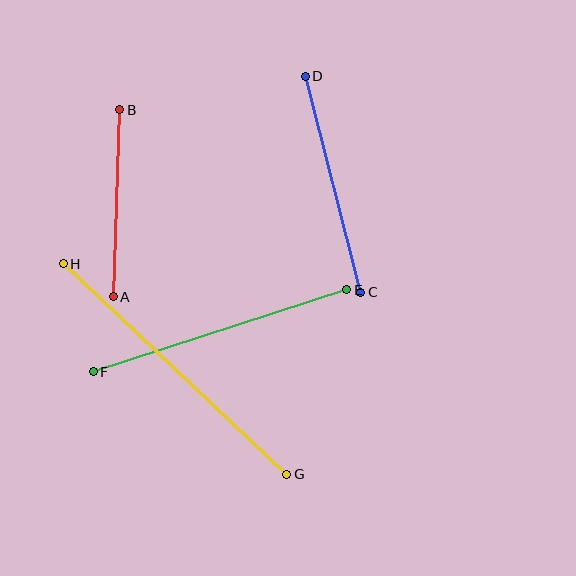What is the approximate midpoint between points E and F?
The midpoint is at approximately (220, 331) pixels.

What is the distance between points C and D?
The distance is approximately 223 pixels.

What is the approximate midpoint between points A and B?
The midpoint is at approximately (116, 203) pixels.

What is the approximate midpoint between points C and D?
The midpoint is at approximately (333, 184) pixels.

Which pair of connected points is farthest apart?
Points G and H are farthest apart.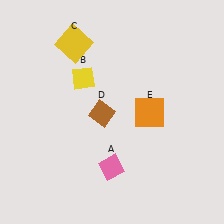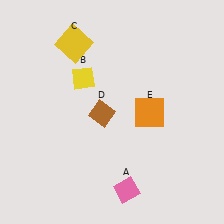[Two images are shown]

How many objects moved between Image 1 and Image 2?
1 object moved between the two images.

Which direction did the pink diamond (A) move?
The pink diamond (A) moved down.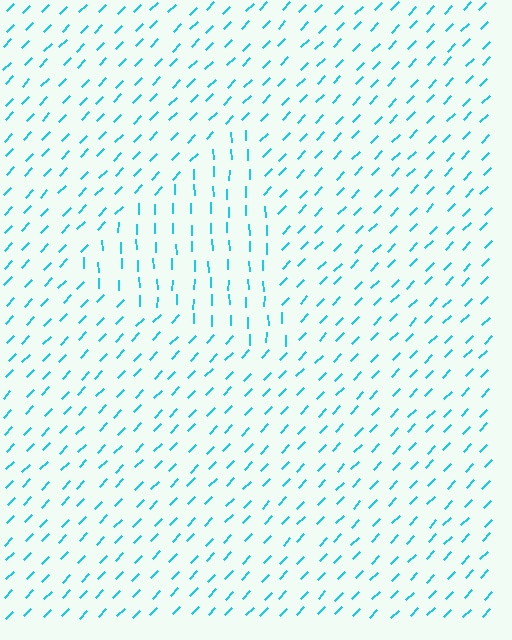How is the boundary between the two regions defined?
The boundary is defined purely by a change in line orientation (approximately 45 degrees difference). All lines are the same color and thickness.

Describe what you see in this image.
The image is filled with small cyan line segments. A triangle region in the image has lines oriented differently from the surrounding lines, creating a visible texture boundary.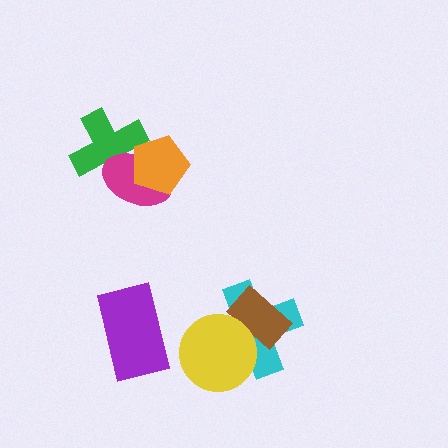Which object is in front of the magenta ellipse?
The orange pentagon is in front of the magenta ellipse.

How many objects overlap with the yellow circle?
2 objects overlap with the yellow circle.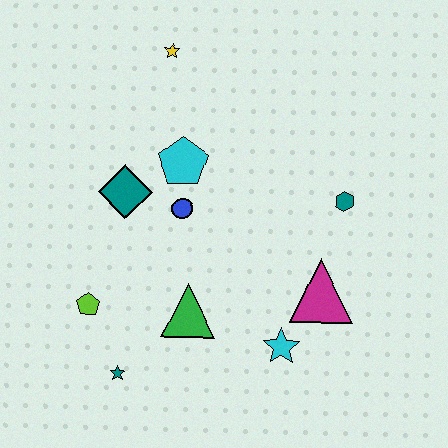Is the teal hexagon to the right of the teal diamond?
Yes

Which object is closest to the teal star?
The lime pentagon is closest to the teal star.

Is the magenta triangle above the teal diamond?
No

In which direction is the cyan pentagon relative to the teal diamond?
The cyan pentagon is to the right of the teal diamond.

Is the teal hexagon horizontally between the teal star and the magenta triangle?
No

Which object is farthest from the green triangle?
The yellow star is farthest from the green triangle.